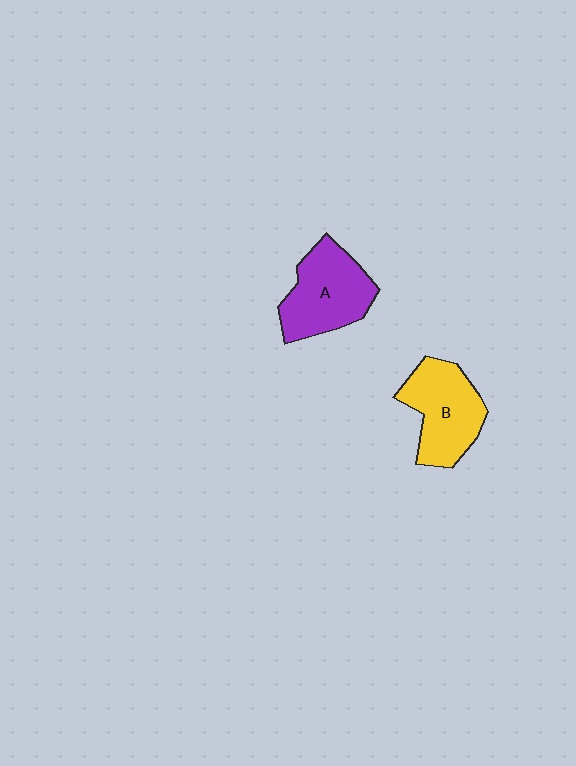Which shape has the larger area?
Shape A (purple).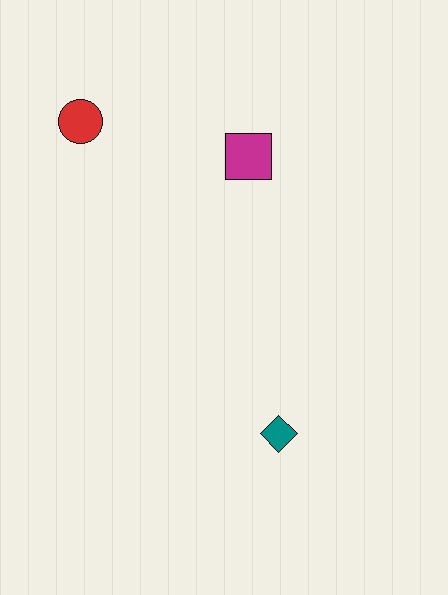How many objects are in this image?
There are 3 objects.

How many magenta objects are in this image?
There is 1 magenta object.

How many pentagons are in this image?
There are no pentagons.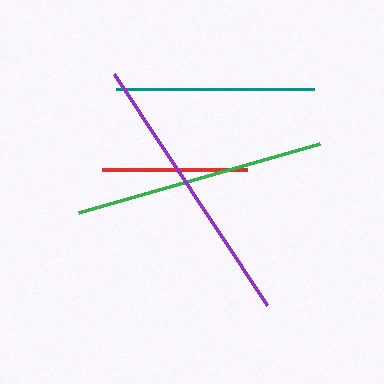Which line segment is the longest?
The purple line is the longest at approximately 277 pixels.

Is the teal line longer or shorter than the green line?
The green line is longer than the teal line.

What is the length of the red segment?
The red segment is approximately 145 pixels long.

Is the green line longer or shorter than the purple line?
The purple line is longer than the green line.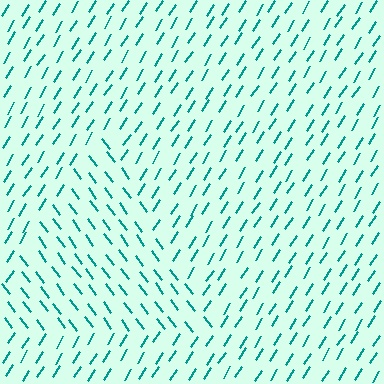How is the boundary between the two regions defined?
The boundary is defined purely by a change in line orientation (approximately 68 degrees difference). All lines are the same color and thickness.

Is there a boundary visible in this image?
Yes, there is a texture boundary formed by a change in line orientation.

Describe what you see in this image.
The image is filled with small teal line segments. A triangle region in the image has lines oriented differently from the surrounding lines, creating a visible texture boundary.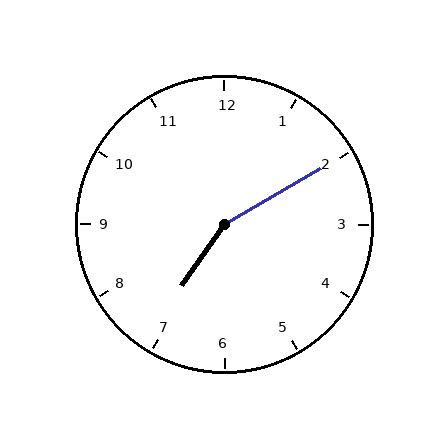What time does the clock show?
7:10.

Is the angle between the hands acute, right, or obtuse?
It is obtuse.